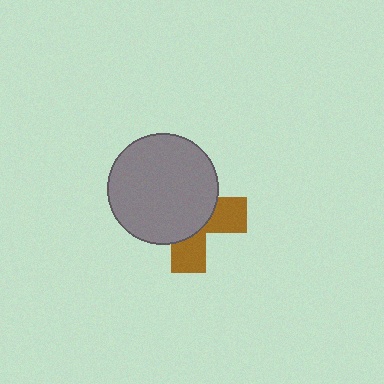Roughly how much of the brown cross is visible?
A small part of it is visible (roughly 36%).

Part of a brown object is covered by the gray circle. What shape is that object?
It is a cross.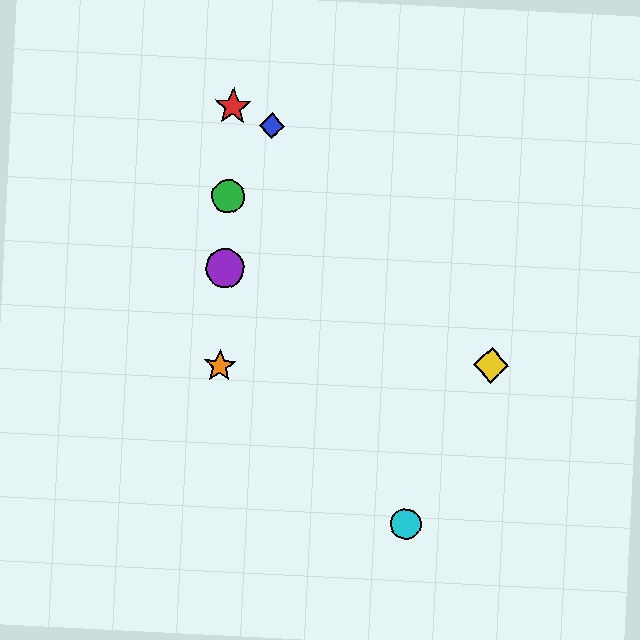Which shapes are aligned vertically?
The red star, the green circle, the purple circle, the orange star are aligned vertically.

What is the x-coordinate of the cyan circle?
The cyan circle is at x≈406.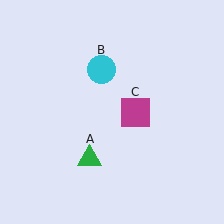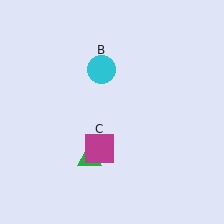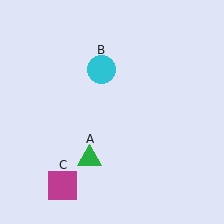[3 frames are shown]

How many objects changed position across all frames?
1 object changed position: magenta square (object C).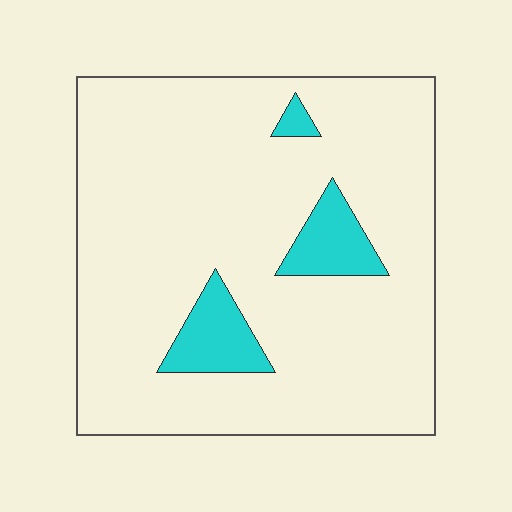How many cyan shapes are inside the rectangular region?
3.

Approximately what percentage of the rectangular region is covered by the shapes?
Approximately 10%.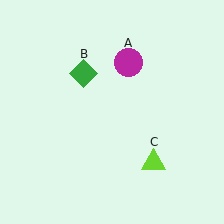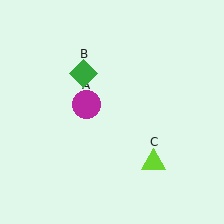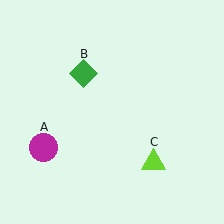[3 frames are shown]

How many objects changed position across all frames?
1 object changed position: magenta circle (object A).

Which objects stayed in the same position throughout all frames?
Green diamond (object B) and lime triangle (object C) remained stationary.